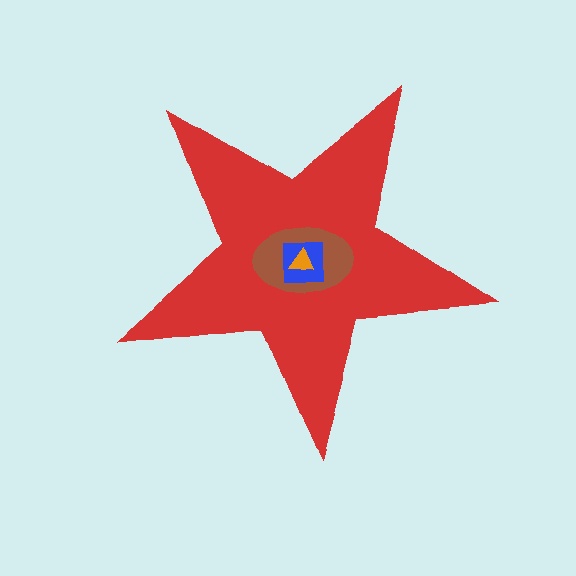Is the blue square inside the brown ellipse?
Yes.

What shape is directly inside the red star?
The brown ellipse.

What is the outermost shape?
The red star.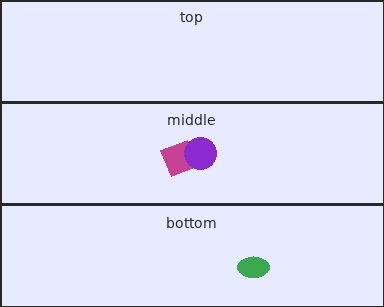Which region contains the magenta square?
The middle region.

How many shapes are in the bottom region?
1.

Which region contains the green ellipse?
The bottom region.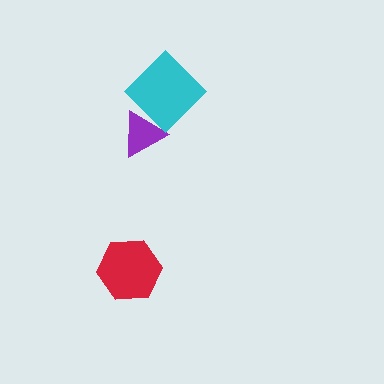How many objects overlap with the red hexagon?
0 objects overlap with the red hexagon.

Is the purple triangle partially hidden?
Yes, it is partially covered by another shape.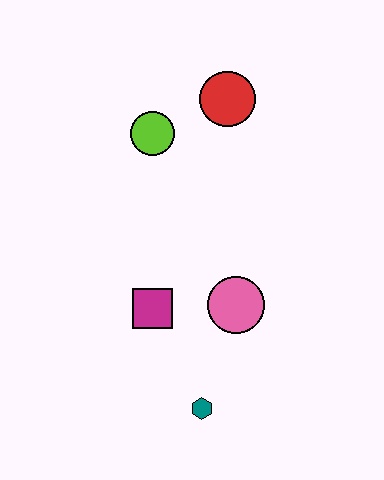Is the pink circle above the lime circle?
No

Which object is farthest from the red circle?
The teal hexagon is farthest from the red circle.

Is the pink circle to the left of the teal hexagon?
No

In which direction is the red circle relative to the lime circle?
The red circle is to the right of the lime circle.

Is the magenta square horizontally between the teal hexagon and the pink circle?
No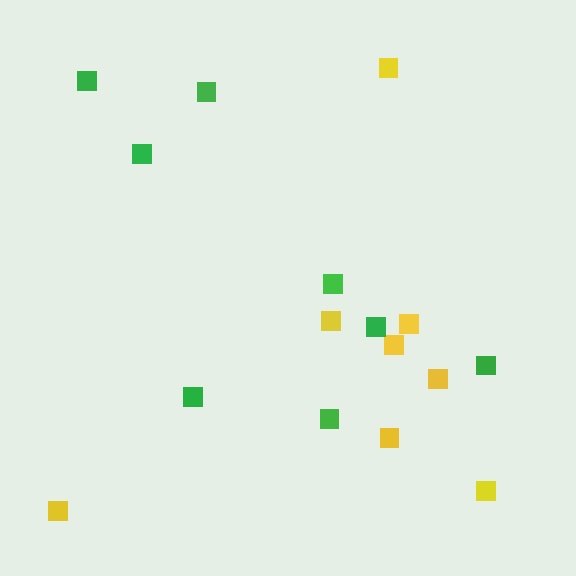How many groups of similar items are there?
There are 2 groups: one group of yellow squares (8) and one group of green squares (8).